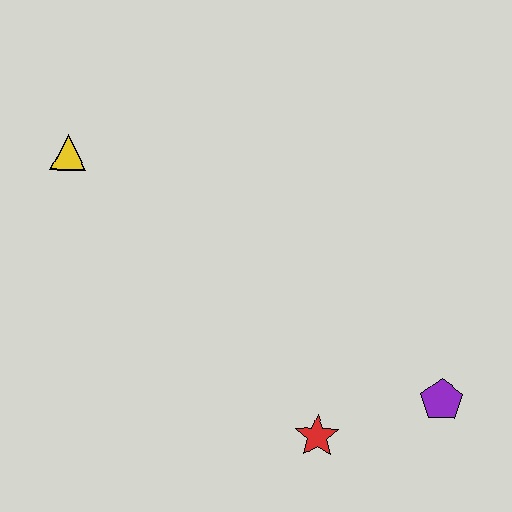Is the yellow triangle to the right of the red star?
No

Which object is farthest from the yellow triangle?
The purple pentagon is farthest from the yellow triangle.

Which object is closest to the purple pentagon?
The red star is closest to the purple pentagon.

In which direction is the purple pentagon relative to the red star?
The purple pentagon is to the right of the red star.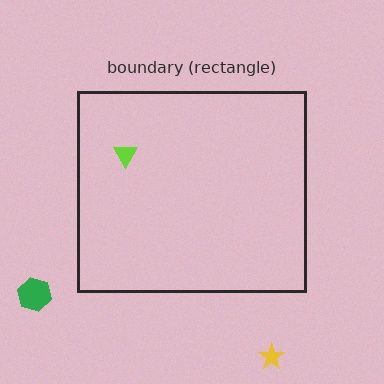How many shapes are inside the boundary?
1 inside, 2 outside.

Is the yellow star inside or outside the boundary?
Outside.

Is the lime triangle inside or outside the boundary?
Inside.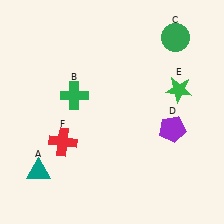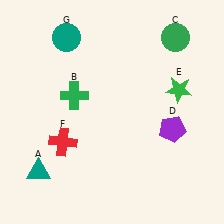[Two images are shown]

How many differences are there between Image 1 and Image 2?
There is 1 difference between the two images.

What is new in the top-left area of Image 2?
A teal circle (G) was added in the top-left area of Image 2.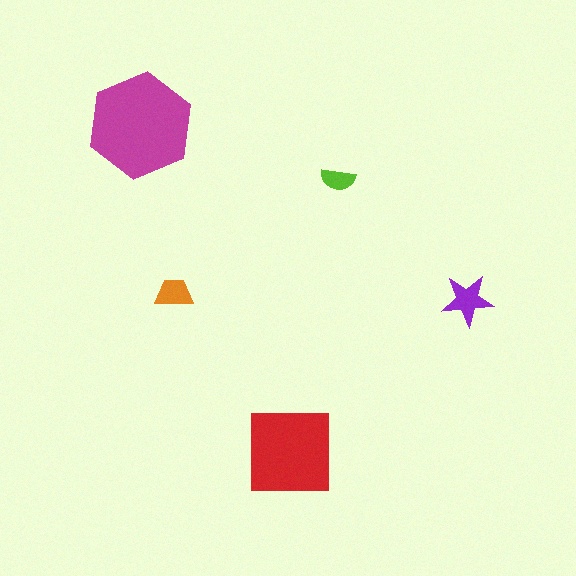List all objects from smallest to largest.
The lime semicircle, the orange trapezoid, the purple star, the red square, the magenta hexagon.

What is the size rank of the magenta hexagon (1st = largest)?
1st.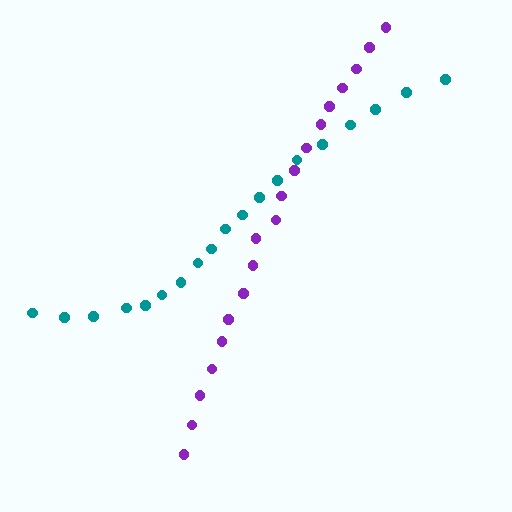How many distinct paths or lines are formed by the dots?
There are 2 distinct paths.